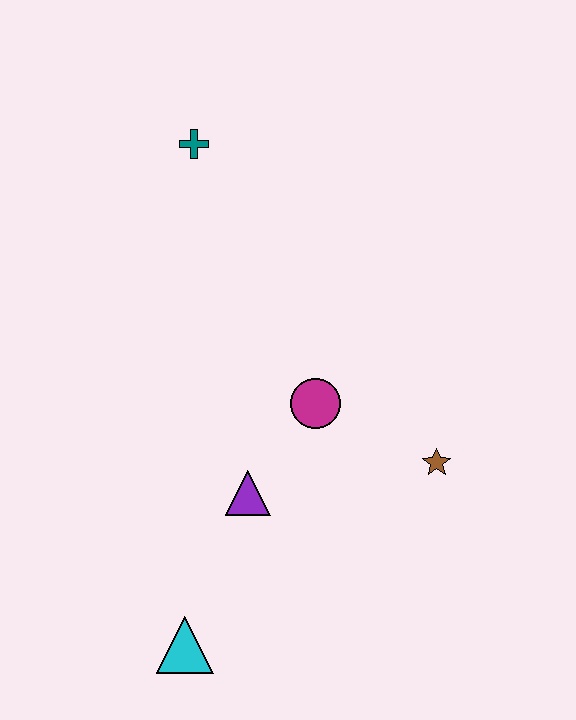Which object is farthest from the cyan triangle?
The teal cross is farthest from the cyan triangle.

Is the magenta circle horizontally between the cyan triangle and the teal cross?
No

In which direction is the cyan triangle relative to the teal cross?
The cyan triangle is below the teal cross.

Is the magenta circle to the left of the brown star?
Yes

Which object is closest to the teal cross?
The magenta circle is closest to the teal cross.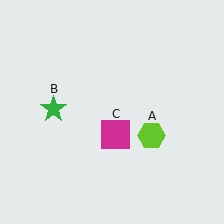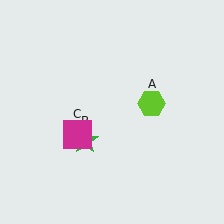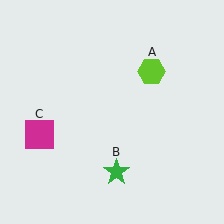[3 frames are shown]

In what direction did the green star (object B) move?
The green star (object B) moved down and to the right.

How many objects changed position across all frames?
3 objects changed position: lime hexagon (object A), green star (object B), magenta square (object C).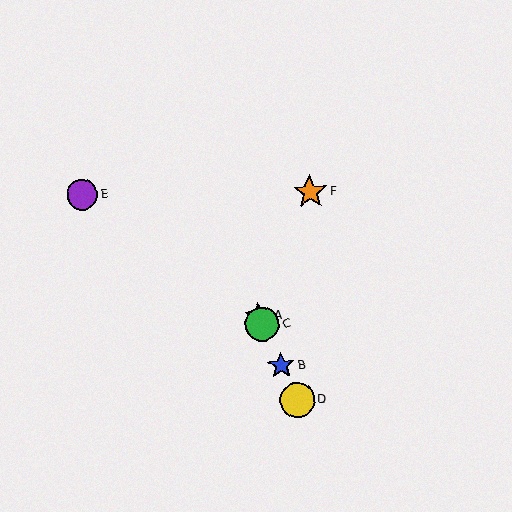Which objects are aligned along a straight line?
Objects A, B, C, D are aligned along a straight line.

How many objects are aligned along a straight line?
4 objects (A, B, C, D) are aligned along a straight line.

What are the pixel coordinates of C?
Object C is at (262, 324).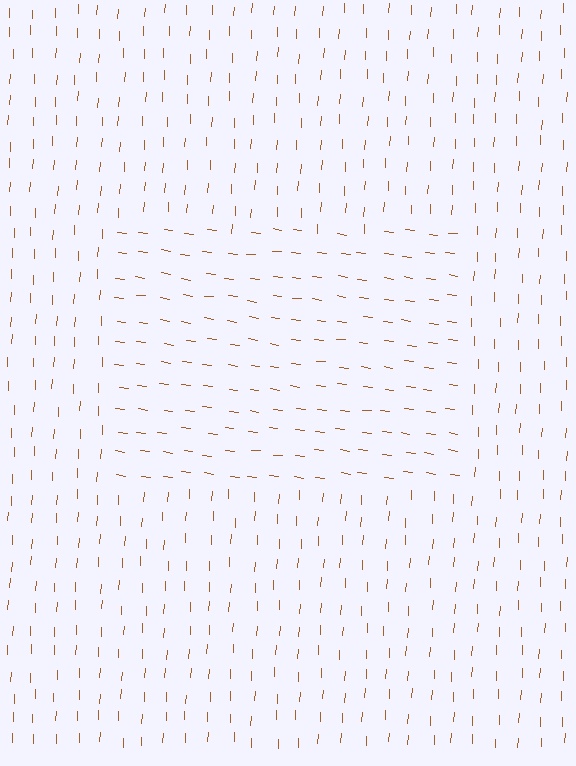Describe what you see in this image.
The image is filled with small brown line segments. A rectangle region in the image has lines oriented differently from the surrounding lines, creating a visible texture boundary.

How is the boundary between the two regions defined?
The boundary is defined purely by a change in line orientation (approximately 85 degrees difference). All lines are the same color and thickness.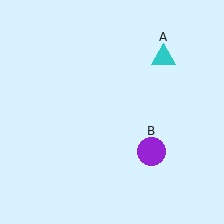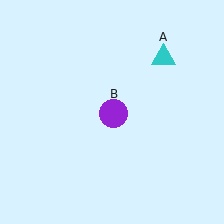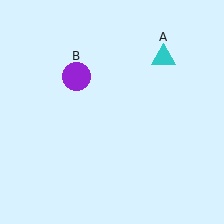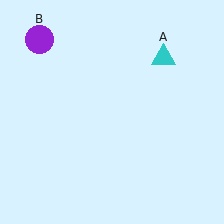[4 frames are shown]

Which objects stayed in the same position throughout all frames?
Cyan triangle (object A) remained stationary.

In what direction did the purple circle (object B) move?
The purple circle (object B) moved up and to the left.